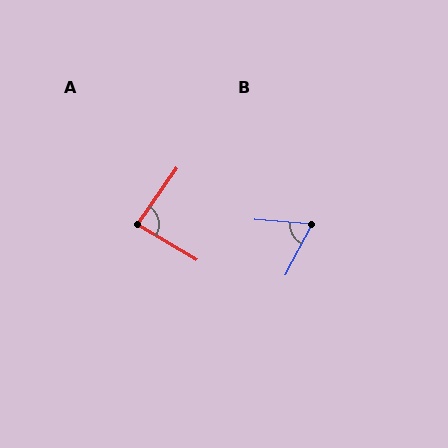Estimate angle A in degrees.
Approximately 86 degrees.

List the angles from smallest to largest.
B (67°), A (86°).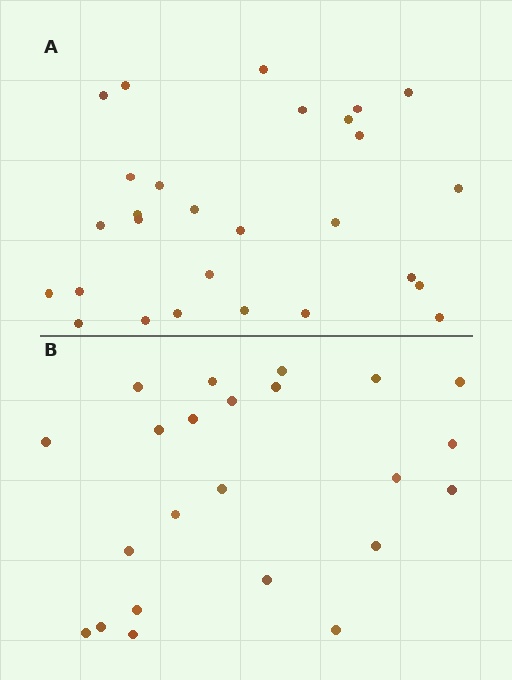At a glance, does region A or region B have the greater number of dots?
Region A (the top region) has more dots.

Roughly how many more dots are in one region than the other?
Region A has about 5 more dots than region B.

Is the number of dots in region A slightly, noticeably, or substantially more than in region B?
Region A has only slightly more — the two regions are fairly close. The ratio is roughly 1.2 to 1.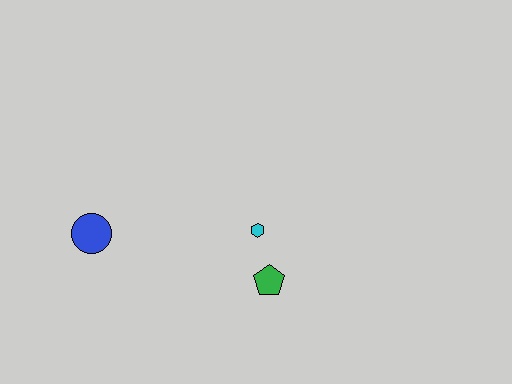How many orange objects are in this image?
There are no orange objects.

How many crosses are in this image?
There are no crosses.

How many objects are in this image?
There are 3 objects.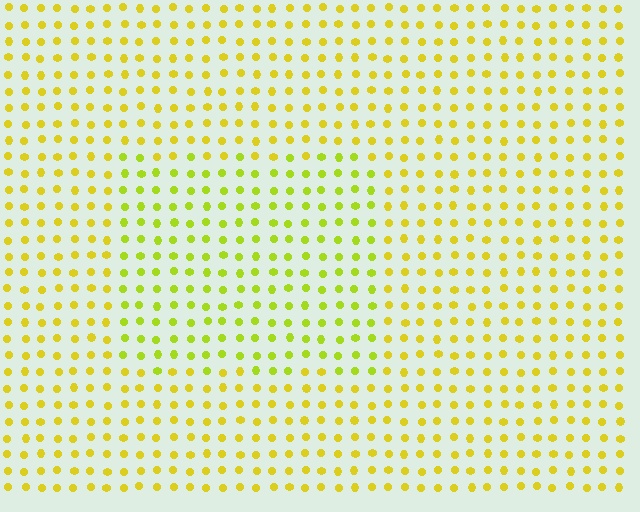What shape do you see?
I see a rectangle.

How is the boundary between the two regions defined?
The boundary is defined purely by a slight shift in hue (about 22 degrees). Spacing, size, and orientation are identical on both sides.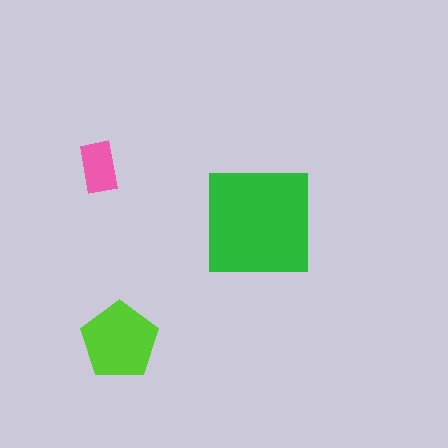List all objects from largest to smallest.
The green square, the lime pentagon, the pink rectangle.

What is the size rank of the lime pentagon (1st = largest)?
2nd.